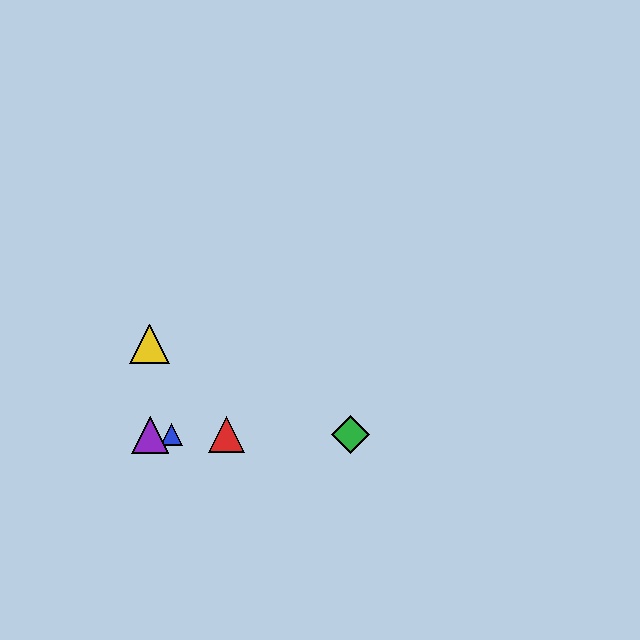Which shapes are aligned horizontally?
The red triangle, the blue triangle, the green diamond, the purple triangle are aligned horizontally.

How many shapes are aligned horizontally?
4 shapes (the red triangle, the blue triangle, the green diamond, the purple triangle) are aligned horizontally.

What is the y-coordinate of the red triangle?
The red triangle is at y≈435.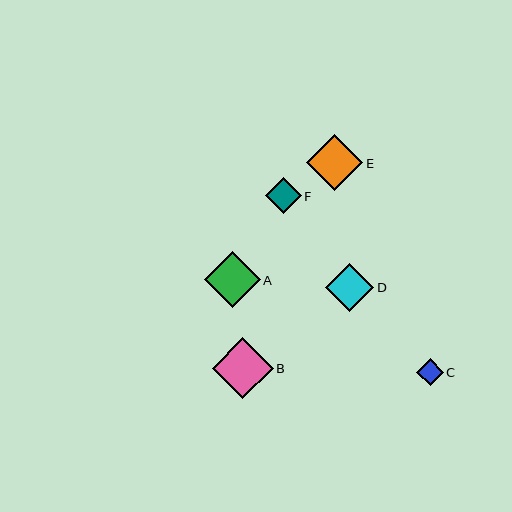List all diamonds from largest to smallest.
From largest to smallest: B, E, A, D, F, C.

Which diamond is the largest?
Diamond B is the largest with a size of approximately 61 pixels.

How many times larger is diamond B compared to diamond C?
Diamond B is approximately 2.3 times the size of diamond C.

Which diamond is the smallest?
Diamond C is the smallest with a size of approximately 26 pixels.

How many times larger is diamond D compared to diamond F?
Diamond D is approximately 1.4 times the size of diamond F.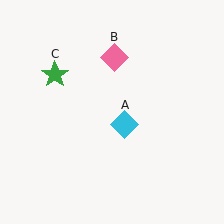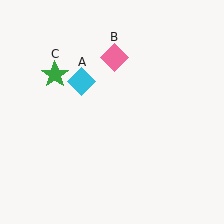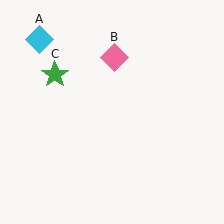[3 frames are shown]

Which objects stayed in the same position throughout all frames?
Pink diamond (object B) and green star (object C) remained stationary.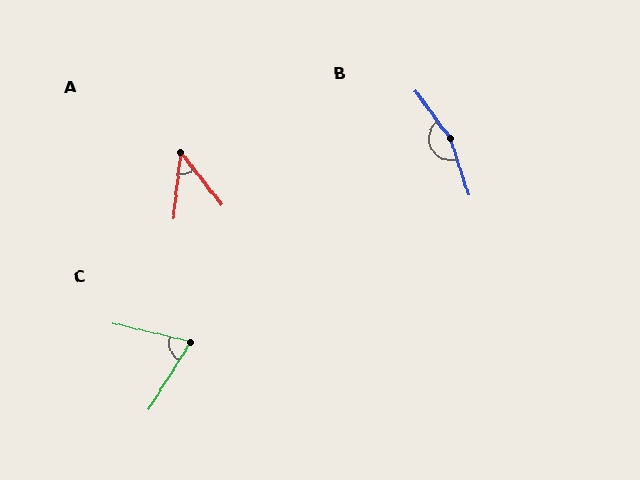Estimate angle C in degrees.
Approximately 72 degrees.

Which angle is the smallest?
A, at approximately 45 degrees.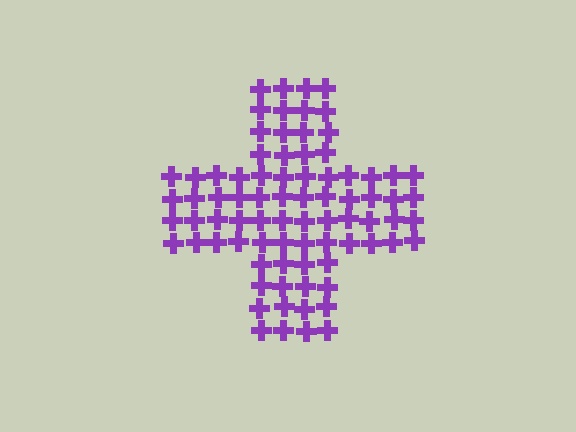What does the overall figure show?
The overall figure shows a cross.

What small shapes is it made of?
It is made of small crosses.